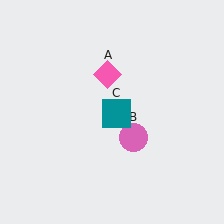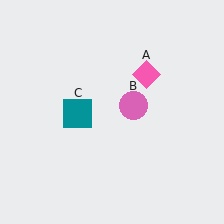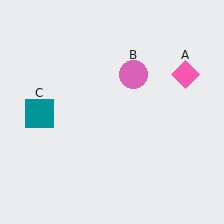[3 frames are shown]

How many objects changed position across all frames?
3 objects changed position: pink diamond (object A), pink circle (object B), teal square (object C).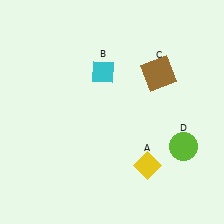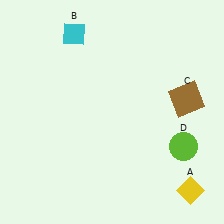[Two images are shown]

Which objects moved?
The objects that moved are: the yellow diamond (A), the cyan diamond (B), the brown square (C).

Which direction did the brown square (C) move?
The brown square (C) moved right.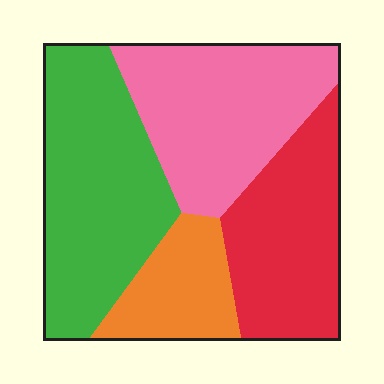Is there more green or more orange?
Green.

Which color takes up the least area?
Orange, at roughly 15%.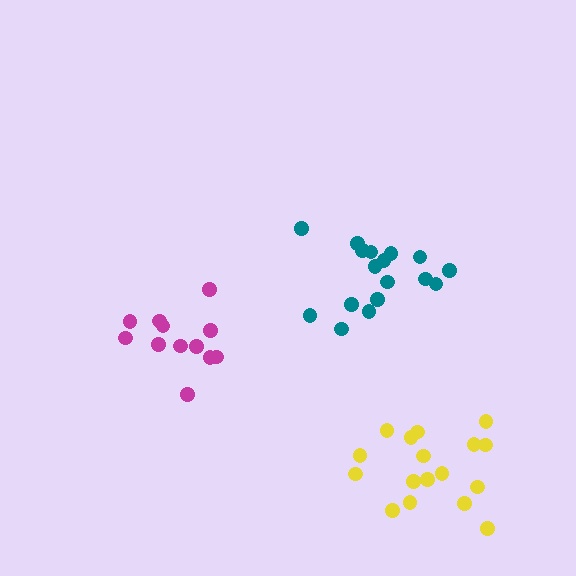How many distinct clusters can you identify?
There are 3 distinct clusters.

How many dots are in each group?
Group 1: 12 dots, Group 2: 17 dots, Group 3: 17 dots (46 total).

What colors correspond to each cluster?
The clusters are colored: magenta, yellow, teal.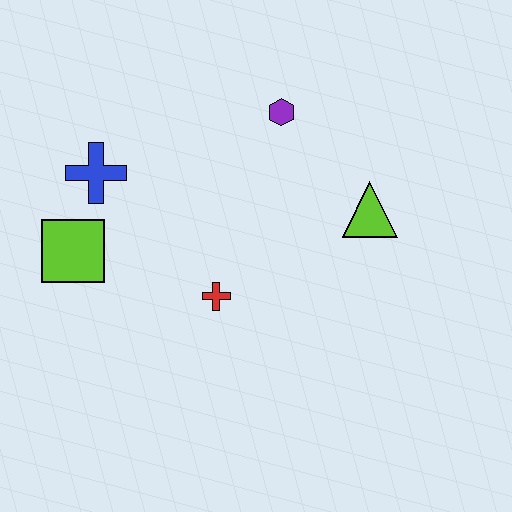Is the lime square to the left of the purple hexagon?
Yes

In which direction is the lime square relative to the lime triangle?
The lime square is to the left of the lime triangle.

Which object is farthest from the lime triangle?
The lime square is farthest from the lime triangle.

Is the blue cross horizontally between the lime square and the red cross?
Yes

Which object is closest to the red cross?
The lime square is closest to the red cross.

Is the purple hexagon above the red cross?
Yes